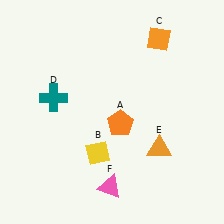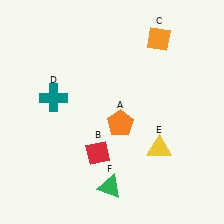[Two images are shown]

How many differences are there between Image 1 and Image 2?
There are 3 differences between the two images.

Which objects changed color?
B changed from yellow to red. E changed from orange to yellow. F changed from pink to green.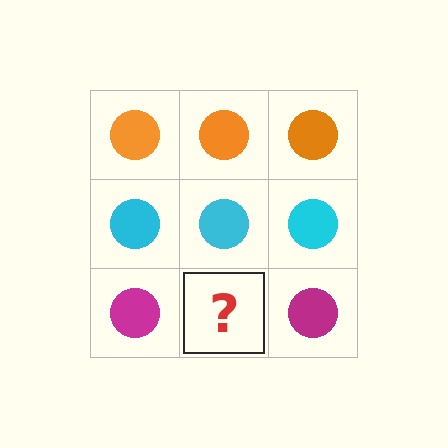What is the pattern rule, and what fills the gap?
The rule is that each row has a consistent color. The gap should be filled with a magenta circle.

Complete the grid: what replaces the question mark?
The question mark should be replaced with a magenta circle.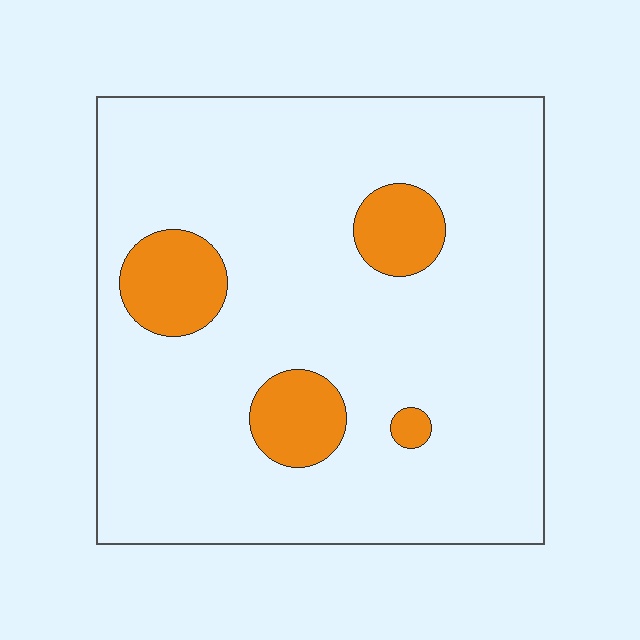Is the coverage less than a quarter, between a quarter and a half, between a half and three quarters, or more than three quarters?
Less than a quarter.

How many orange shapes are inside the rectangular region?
4.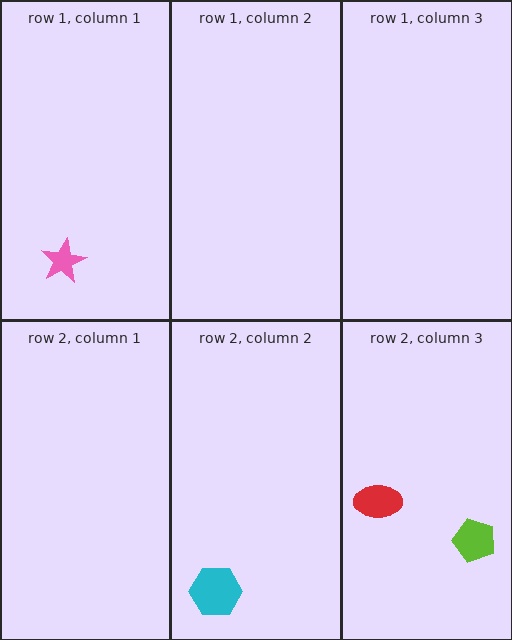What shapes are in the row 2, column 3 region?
The lime pentagon, the red ellipse.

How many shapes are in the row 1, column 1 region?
1.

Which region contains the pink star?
The row 1, column 1 region.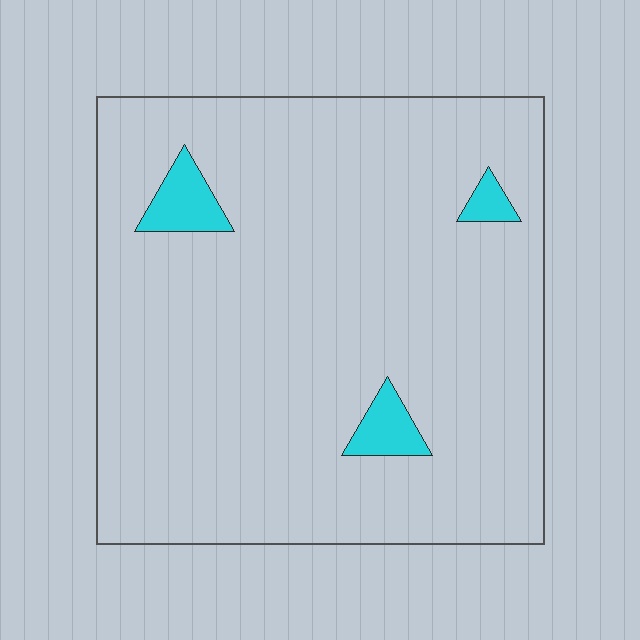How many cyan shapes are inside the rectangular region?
3.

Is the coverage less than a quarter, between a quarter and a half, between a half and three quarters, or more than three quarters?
Less than a quarter.